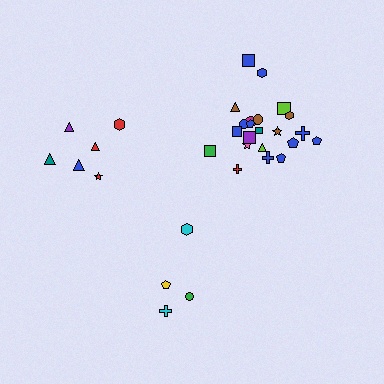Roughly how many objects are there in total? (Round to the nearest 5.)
Roughly 30 objects in total.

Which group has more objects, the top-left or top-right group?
The top-right group.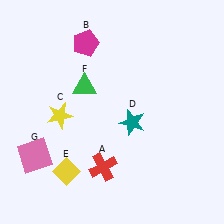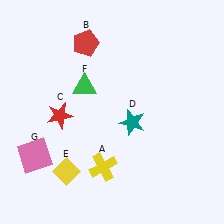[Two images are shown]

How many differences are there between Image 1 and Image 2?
There are 3 differences between the two images.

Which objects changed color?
A changed from red to yellow. B changed from magenta to red. C changed from yellow to red.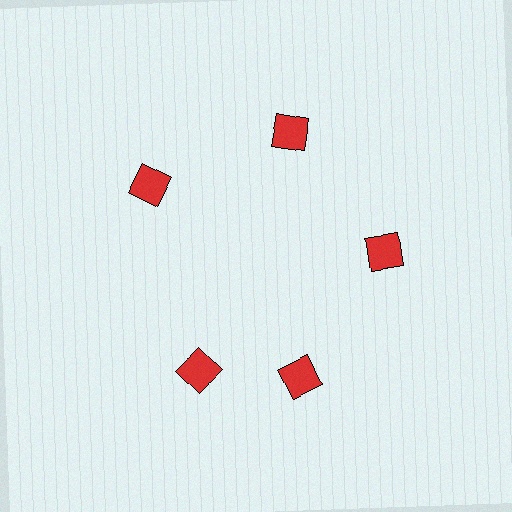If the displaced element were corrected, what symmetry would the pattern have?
It would have 5-fold rotational symmetry — the pattern would map onto itself every 72 degrees.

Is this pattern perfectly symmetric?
No. The 5 red diamonds are arranged in a ring, but one element near the 8 o'clock position is rotated out of alignment along the ring, breaking the 5-fold rotational symmetry.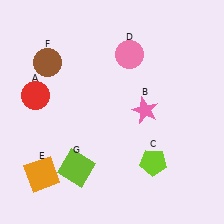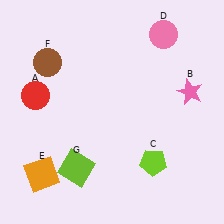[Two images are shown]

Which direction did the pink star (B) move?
The pink star (B) moved right.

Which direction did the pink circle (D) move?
The pink circle (D) moved right.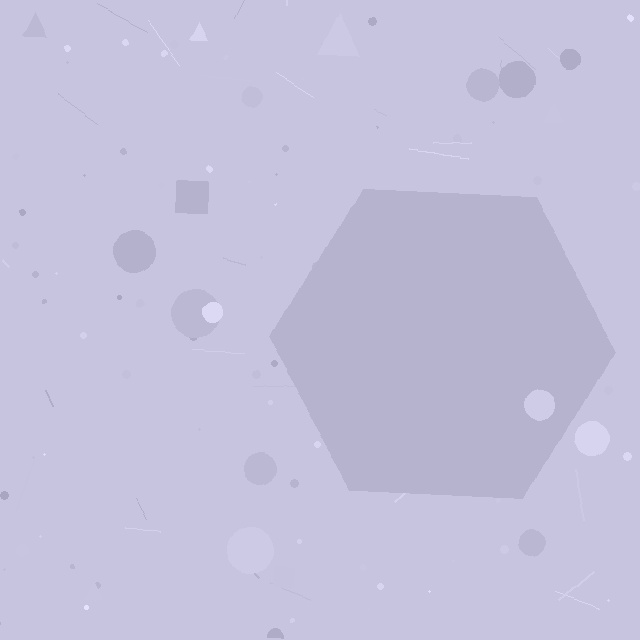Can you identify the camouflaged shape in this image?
The camouflaged shape is a hexagon.